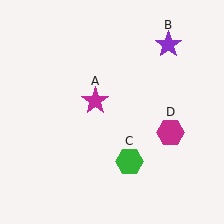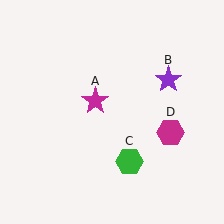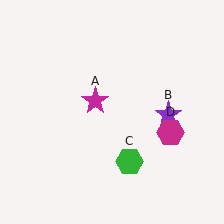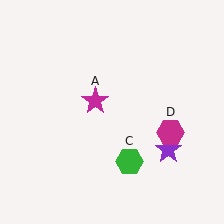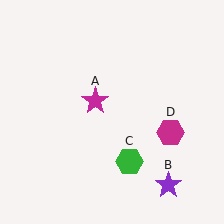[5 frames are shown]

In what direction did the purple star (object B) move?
The purple star (object B) moved down.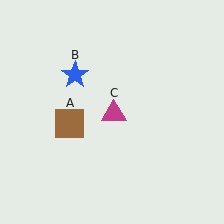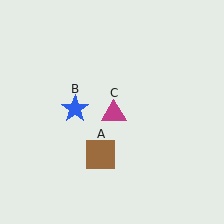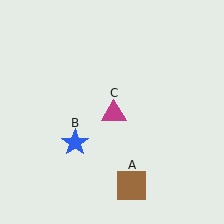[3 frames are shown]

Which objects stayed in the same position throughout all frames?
Magenta triangle (object C) remained stationary.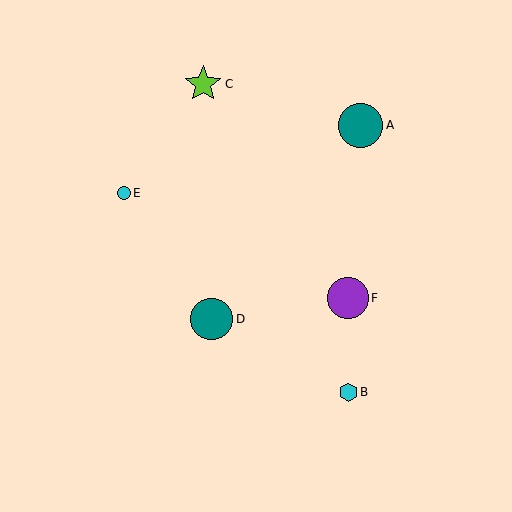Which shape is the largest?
The teal circle (labeled A) is the largest.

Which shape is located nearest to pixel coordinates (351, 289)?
The purple circle (labeled F) at (348, 298) is nearest to that location.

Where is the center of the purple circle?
The center of the purple circle is at (348, 298).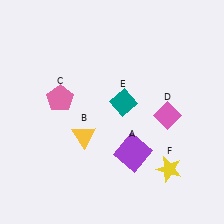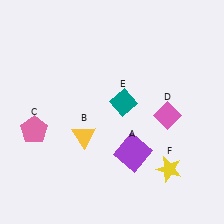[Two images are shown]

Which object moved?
The pink pentagon (C) moved down.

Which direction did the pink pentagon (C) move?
The pink pentagon (C) moved down.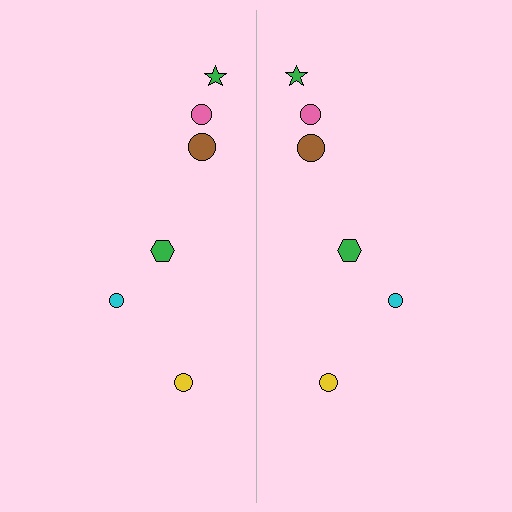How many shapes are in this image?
There are 12 shapes in this image.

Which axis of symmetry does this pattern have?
The pattern has a vertical axis of symmetry running through the center of the image.